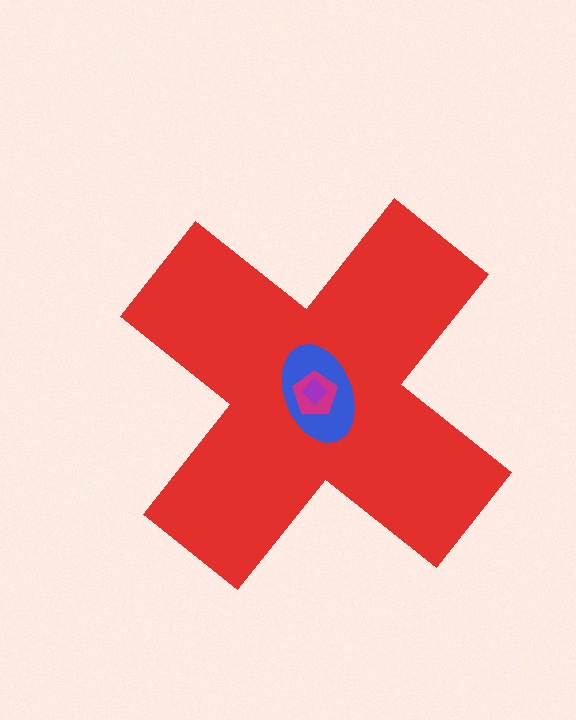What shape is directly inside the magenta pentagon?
The purple diamond.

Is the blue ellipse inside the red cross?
Yes.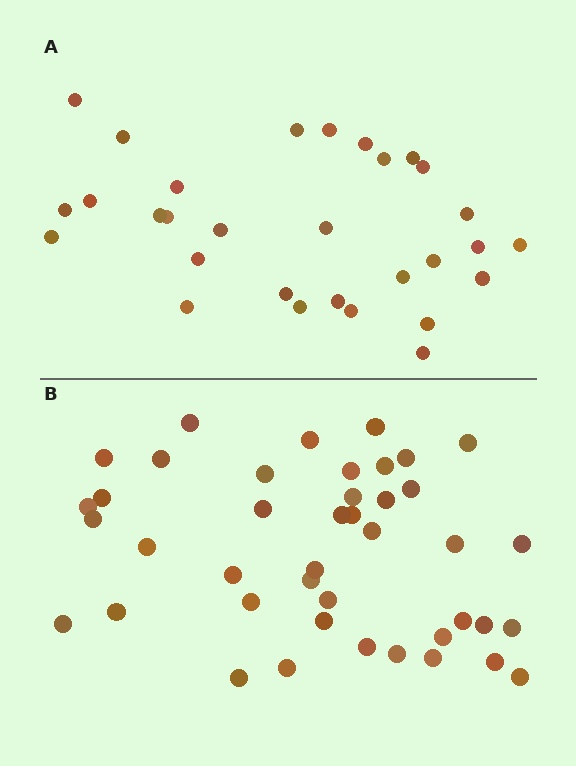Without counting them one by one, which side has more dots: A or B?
Region B (the bottom region) has more dots.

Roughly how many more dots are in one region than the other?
Region B has roughly 12 or so more dots than region A.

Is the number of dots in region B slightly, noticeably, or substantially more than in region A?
Region B has noticeably more, but not dramatically so. The ratio is roughly 1.4 to 1.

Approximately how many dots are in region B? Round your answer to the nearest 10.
About 40 dots. (The exact count is 42, which rounds to 40.)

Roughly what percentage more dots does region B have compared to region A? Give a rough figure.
About 40% more.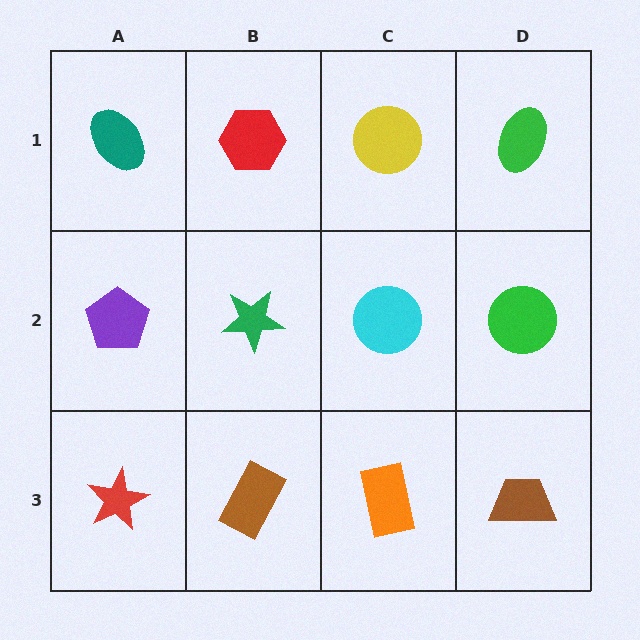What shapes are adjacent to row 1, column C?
A cyan circle (row 2, column C), a red hexagon (row 1, column B), a green ellipse (row 1, column D).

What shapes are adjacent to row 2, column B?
A red hexagon (row 1, column B), a brown rectangle (row 3, column B), a purple pentagon (row 2, column A), a cyan circle (row 2, column C).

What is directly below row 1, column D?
A green circle.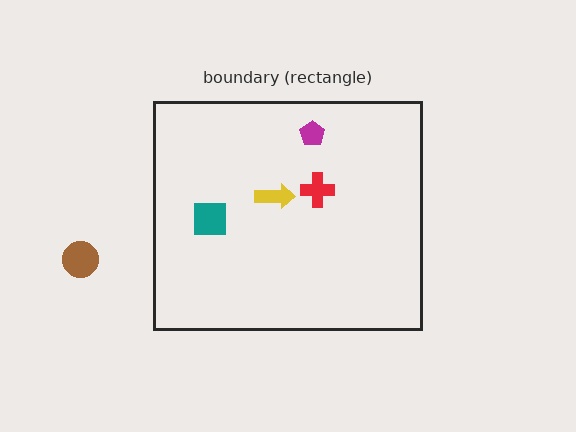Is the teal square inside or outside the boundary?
Inside.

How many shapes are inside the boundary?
4 inside, 1 outside.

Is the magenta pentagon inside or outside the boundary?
Inside.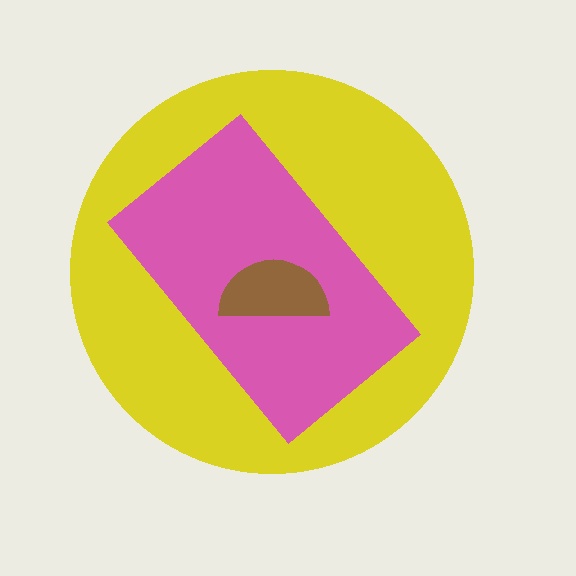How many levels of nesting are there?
3.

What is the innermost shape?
The brown semicircle.